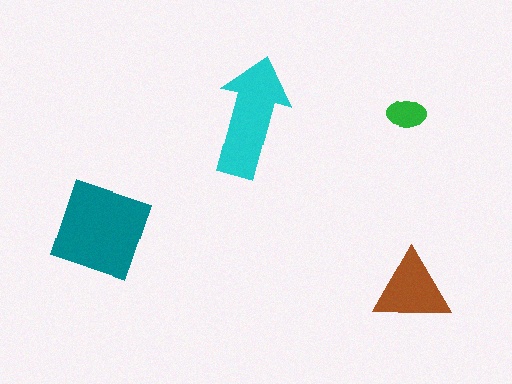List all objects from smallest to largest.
The green ellipse, the brown triangle, the cyan arrow, the teal diamond.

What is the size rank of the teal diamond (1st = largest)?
1st.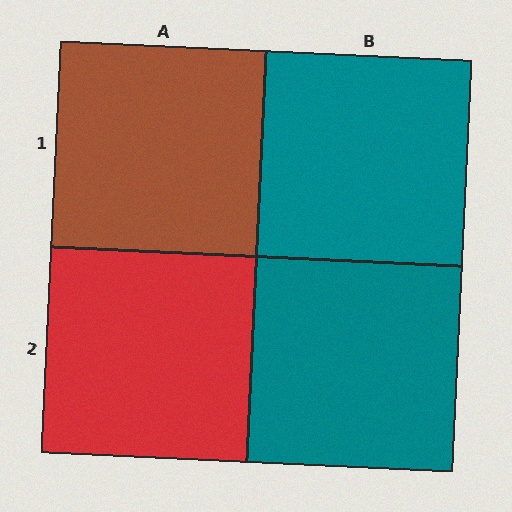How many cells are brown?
1 cell is brown.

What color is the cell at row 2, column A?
Red.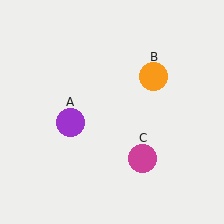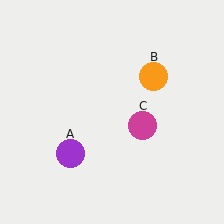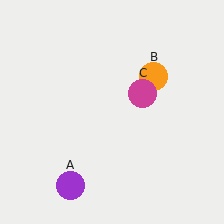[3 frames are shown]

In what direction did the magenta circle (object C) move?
The magenta circle (object C) moved up.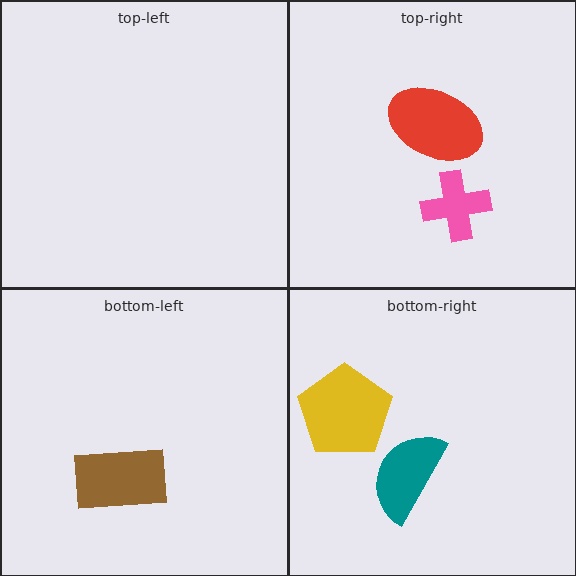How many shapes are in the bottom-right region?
2.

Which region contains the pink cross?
The top-right region.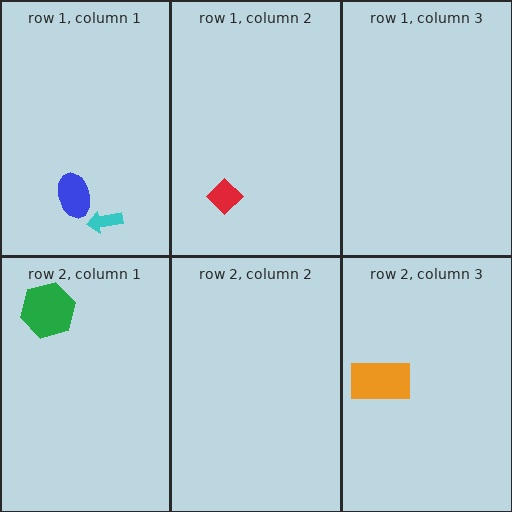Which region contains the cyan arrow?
The row 1, column 1 region.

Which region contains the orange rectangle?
The row 2, column 3 region.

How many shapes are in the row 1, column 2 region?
1.